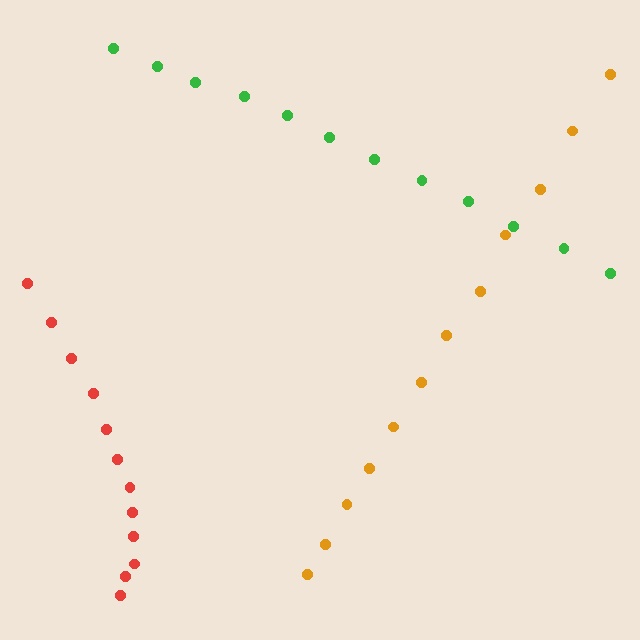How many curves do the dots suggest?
There are 3 distinct paths.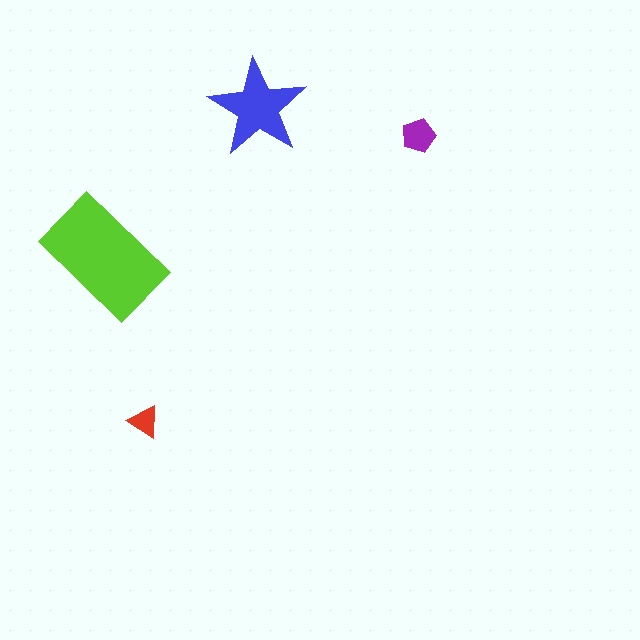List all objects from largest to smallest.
The lime rectangle, the blue star, the purple pentagon, the red triangle.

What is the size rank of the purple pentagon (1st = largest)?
3rd.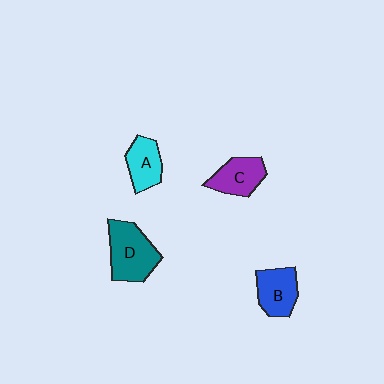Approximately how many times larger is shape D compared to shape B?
Approximately 1.4 times.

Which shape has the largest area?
Shape D (teal).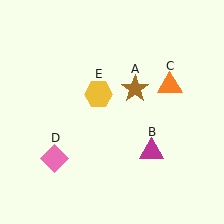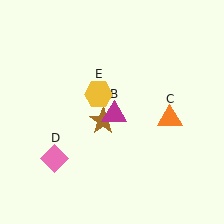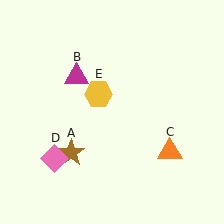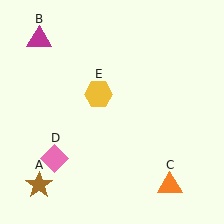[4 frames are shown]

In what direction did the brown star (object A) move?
The brown star (object A) moved down and to the left.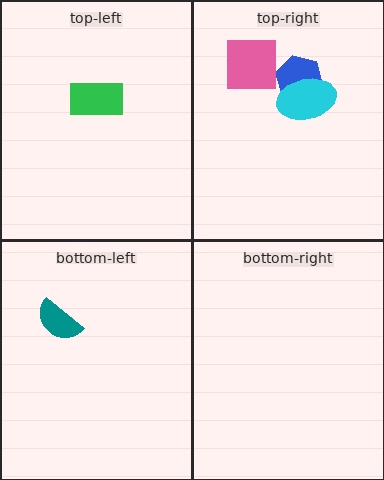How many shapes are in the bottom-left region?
1.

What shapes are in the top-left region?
The green rectangle.